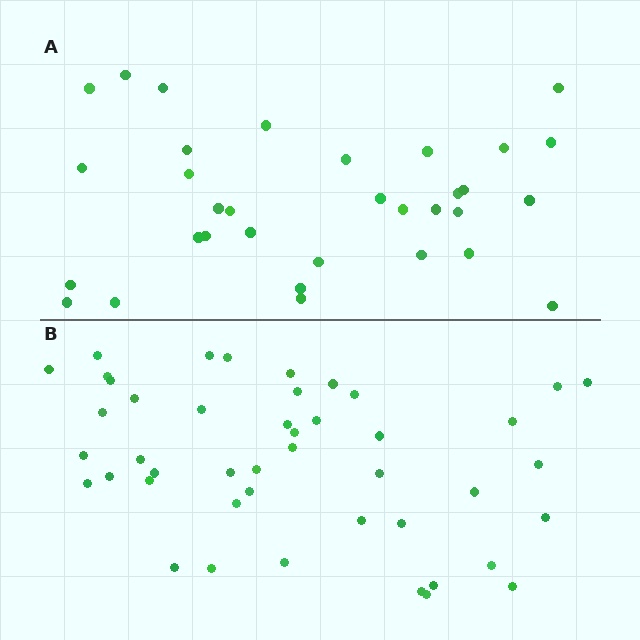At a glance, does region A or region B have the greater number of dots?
Region B (the bottom region) has more dots.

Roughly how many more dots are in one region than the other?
Region B has roughly 12 or so more dots than region A.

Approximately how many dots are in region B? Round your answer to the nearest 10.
About 40 dots. (The exact count is 45, which rounds to 40.)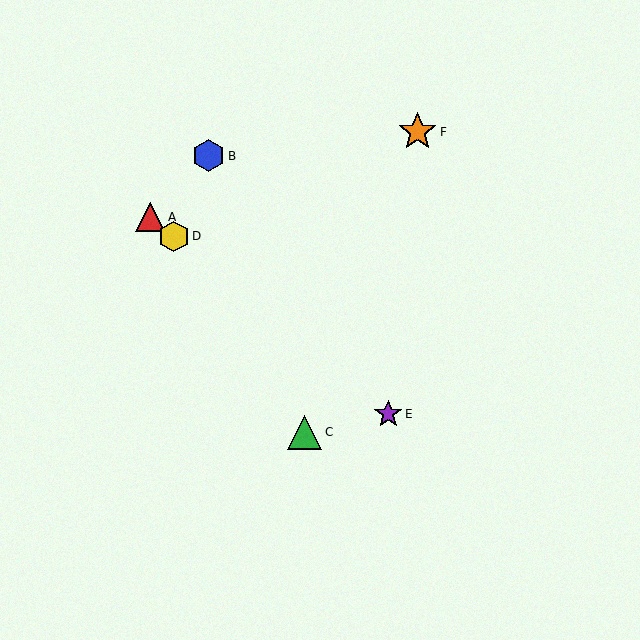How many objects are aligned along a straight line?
3 objects (A, D, E) are aligned along a straight line.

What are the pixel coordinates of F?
Object F is at (418, 132).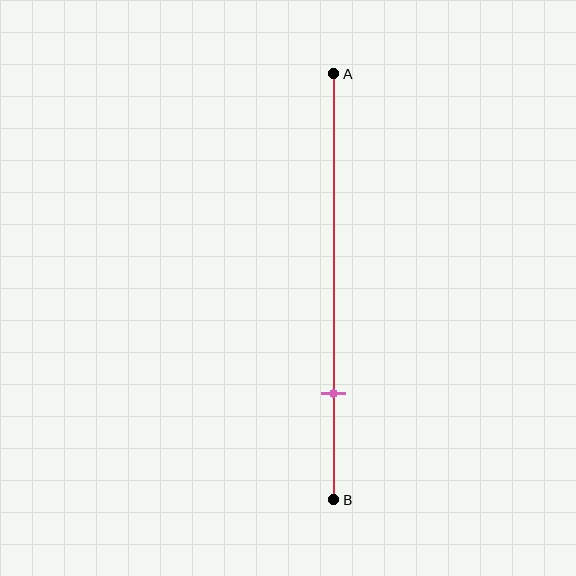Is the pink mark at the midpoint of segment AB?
No, the mark is at about 75% from A, not at the 50% midpoint.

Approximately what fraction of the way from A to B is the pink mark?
The pink mark is approximately 75% of the way from A to B.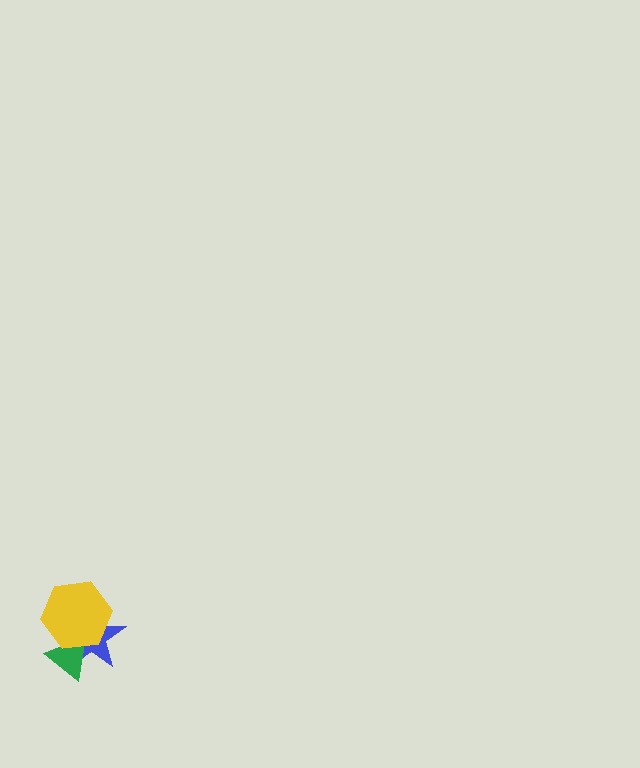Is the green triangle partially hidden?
Yes, it is partially covered by another shape.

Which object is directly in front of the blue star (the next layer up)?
The green triangle is directly in front of the blue star.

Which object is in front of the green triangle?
The yellow hexagon is in front of the green triangle.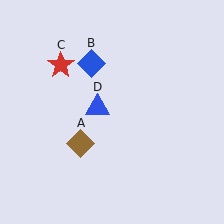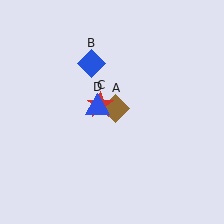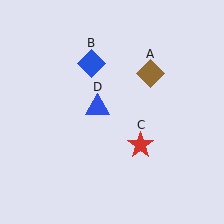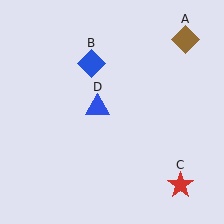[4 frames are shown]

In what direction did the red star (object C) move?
The red star (object C) moved down and to the right.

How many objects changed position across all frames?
2 objects changed position: brown diamond (object A), red star (object C).